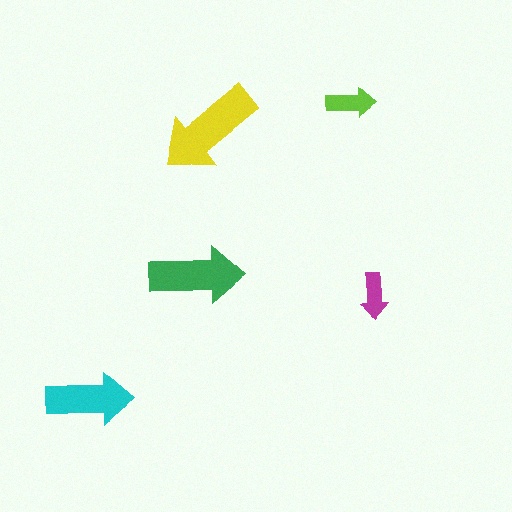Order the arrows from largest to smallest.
the yellow one, the green one, the cyan one, the lime one, the magenta one.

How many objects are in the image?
There are 5 objects in the image.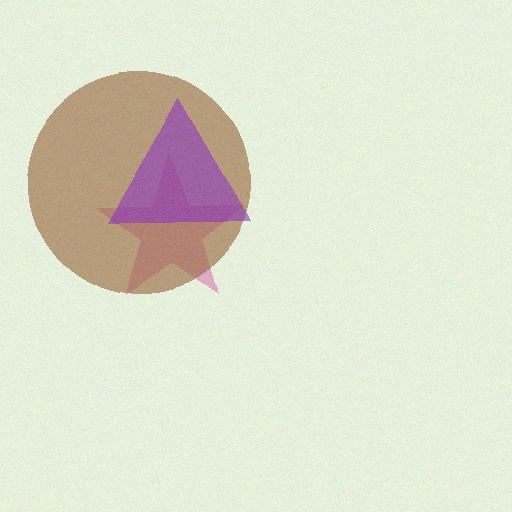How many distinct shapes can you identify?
There are 3 distinct shapes: a pink star, a brown circle, a purple triangle.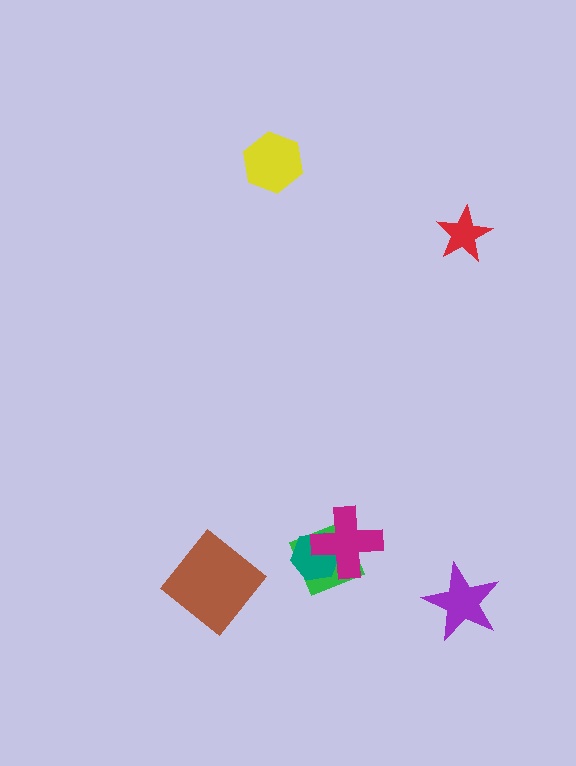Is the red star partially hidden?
No, no other shape covers it.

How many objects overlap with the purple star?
0 objects overlap with the purple star.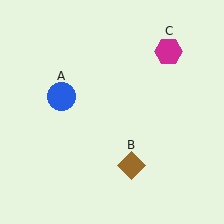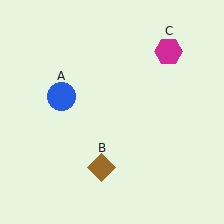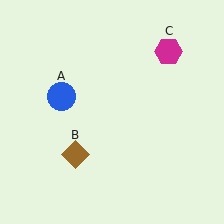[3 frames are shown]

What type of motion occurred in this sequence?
The brown diamond (object B) rotated clockwise around the center of the scene.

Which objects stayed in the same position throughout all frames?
Blue circle (object A) and magenta hexagon (object C) remained stationary.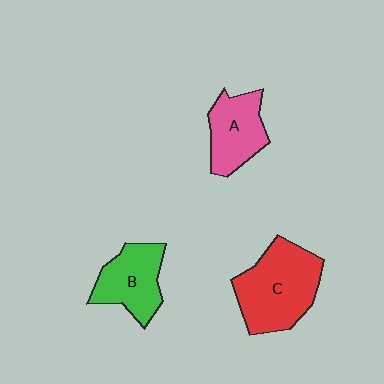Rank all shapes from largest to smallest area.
From largest to smallest: C (red), B (green), A (pink).